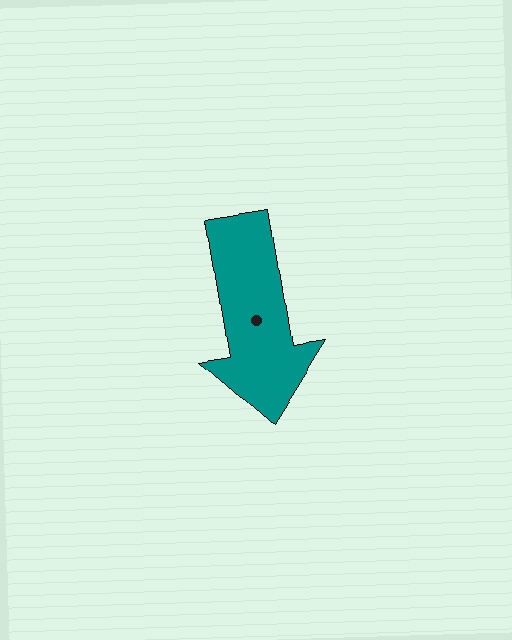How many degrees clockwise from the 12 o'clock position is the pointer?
Approximately 171 degrees.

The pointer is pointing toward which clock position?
Roughly 6 o'clock.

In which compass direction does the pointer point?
South.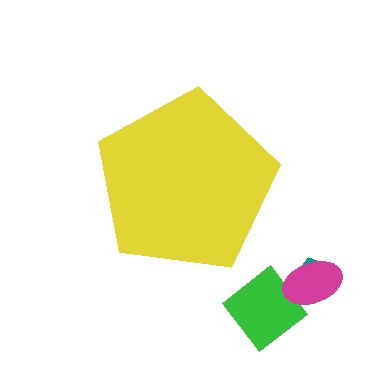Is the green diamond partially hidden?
No, the green diamond is fully visible.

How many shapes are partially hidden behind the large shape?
0 shapes are partially hidden.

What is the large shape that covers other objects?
A yellow pentagon.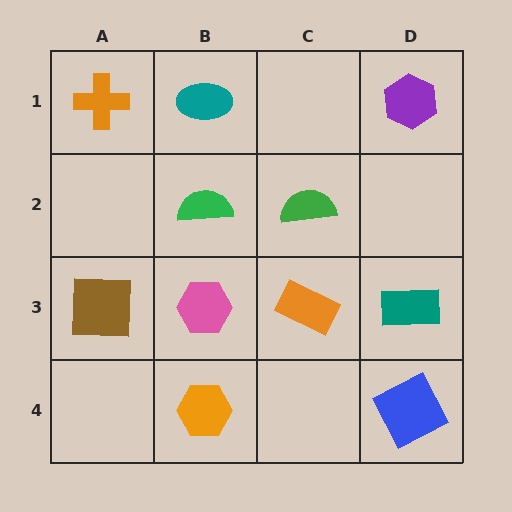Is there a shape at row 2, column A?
No, that cell is empty.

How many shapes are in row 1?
3 shapes.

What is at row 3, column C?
An orange rectangle.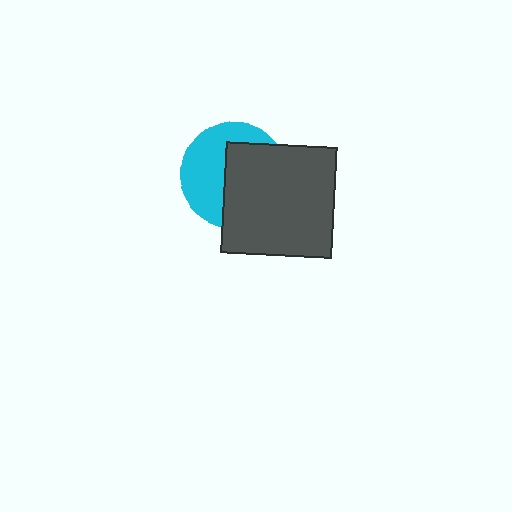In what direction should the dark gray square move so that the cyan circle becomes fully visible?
The dark gray square should move right. That is the shortest direction to clear the overlap and leave the cyan circle fully visible.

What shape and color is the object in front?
The object in front is a dark gray square.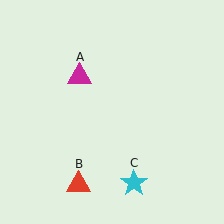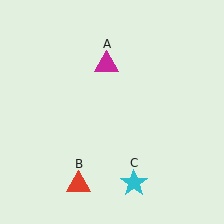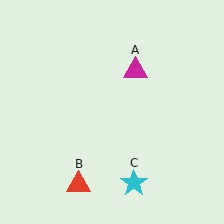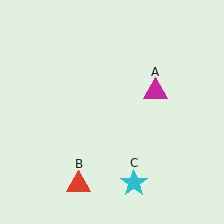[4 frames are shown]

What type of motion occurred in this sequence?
The magenta triangle (object A) rotated clockwise around the center of the scene.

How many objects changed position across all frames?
1 object changed position: magenta triangle (object A).